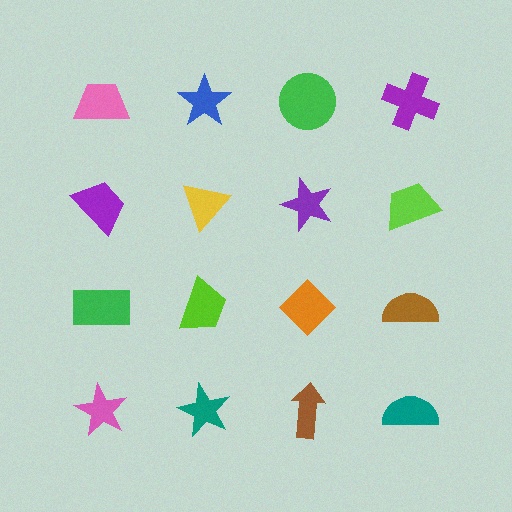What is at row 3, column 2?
A lime trapezoid.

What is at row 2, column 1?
A purple trapezoid.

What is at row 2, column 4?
A lime trapezoid.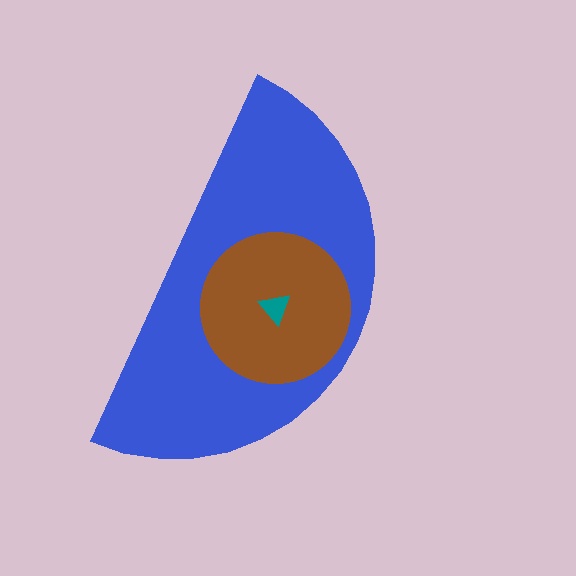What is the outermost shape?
The blue semicircle.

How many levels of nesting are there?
3.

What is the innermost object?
The teal triangle.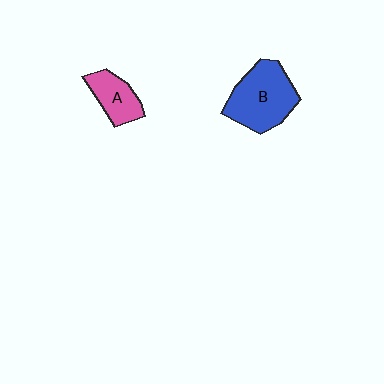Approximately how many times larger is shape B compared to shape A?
Approximately 1.8 times.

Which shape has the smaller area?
Shape A (pink).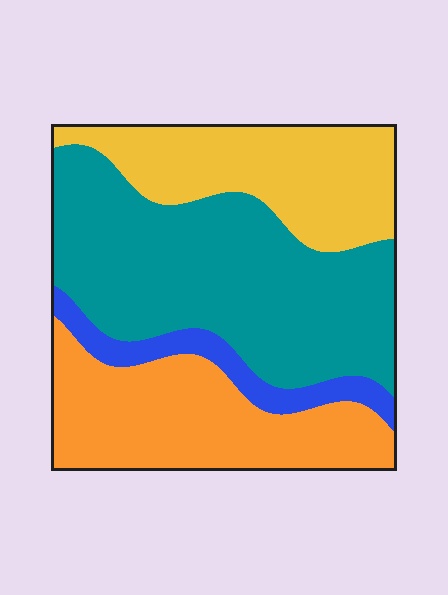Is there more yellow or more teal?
Teal.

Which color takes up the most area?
Teal, at roughly 45%.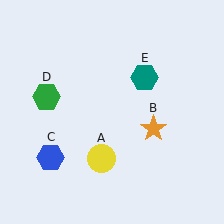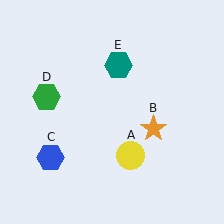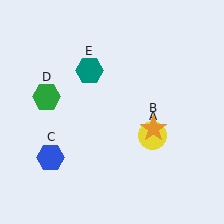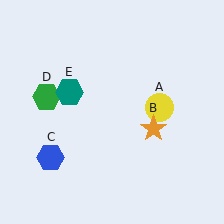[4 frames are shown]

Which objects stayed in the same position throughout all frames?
Orange star (object B) and blue hexagon (object C) and green hexagon (object D) remained stationary.